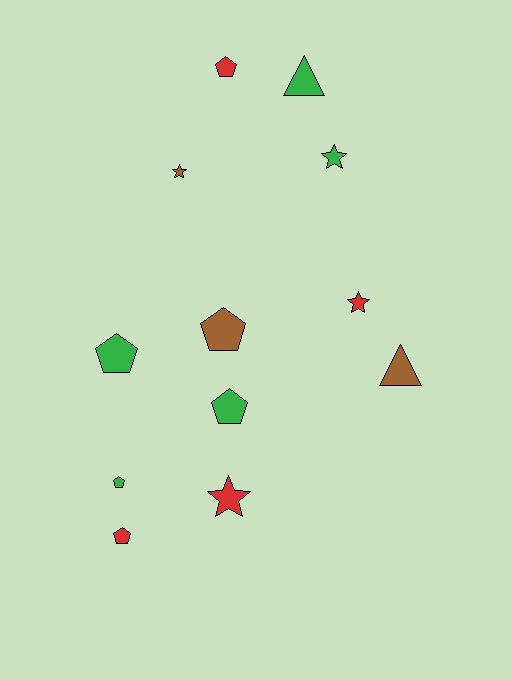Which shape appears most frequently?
Pentagon, with 6 objects.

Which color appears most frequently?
Green, with 5 objects.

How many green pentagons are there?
There are 3 green pentagons.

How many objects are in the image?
There are 12 objects.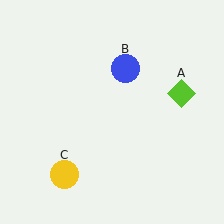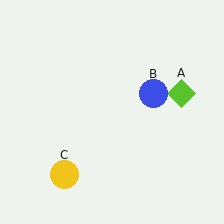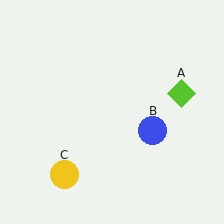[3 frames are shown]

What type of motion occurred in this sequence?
The blue circle (object B) rotated clockwise around the center of the scene.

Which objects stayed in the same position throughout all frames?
Lime diamond (object A) and yellow circle (object C) remained stationary.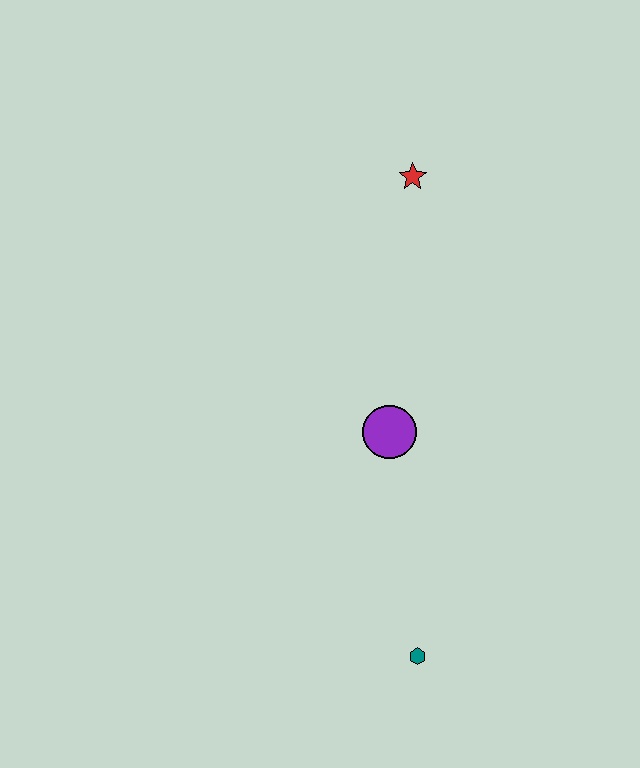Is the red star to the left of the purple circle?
No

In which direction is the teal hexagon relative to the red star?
The teal hexagon is below the red star.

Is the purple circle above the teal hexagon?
Yes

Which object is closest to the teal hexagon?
The purple circle is closest to the teal hexagon.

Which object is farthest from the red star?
The teal hexagon is farthest from the red star.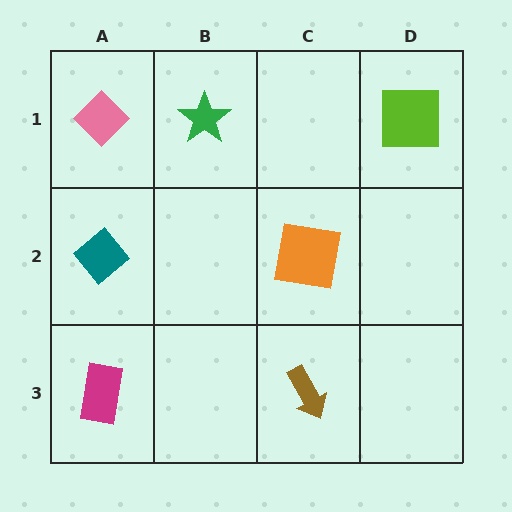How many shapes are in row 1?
3 shapes.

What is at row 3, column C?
A brown arrow.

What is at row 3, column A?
A magenta rectangle.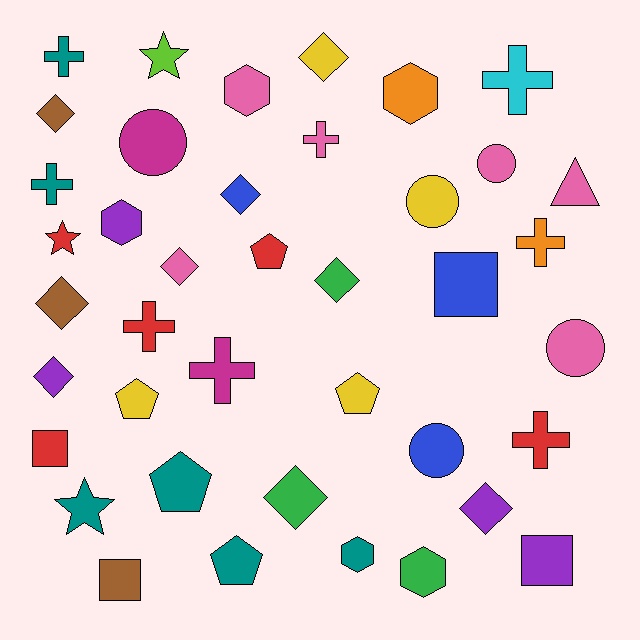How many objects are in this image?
There are 40 objects.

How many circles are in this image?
There are 5 circles.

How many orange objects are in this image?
There are 2 orange objects.